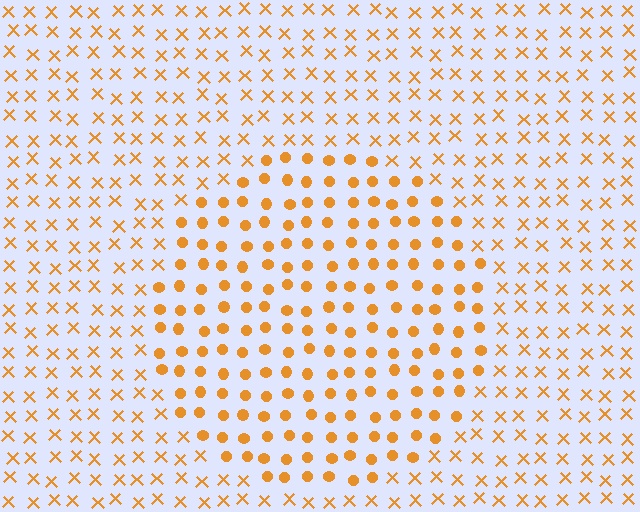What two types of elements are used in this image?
The image uses circles inside the circle region and X marks outside it.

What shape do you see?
I see a circle.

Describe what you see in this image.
The image is filled with small orange elements arranged in a uniform grid. A circle-shaped region contains circles, while the surrounding area contains X marks. The boundary is defined purely by the change in element shape.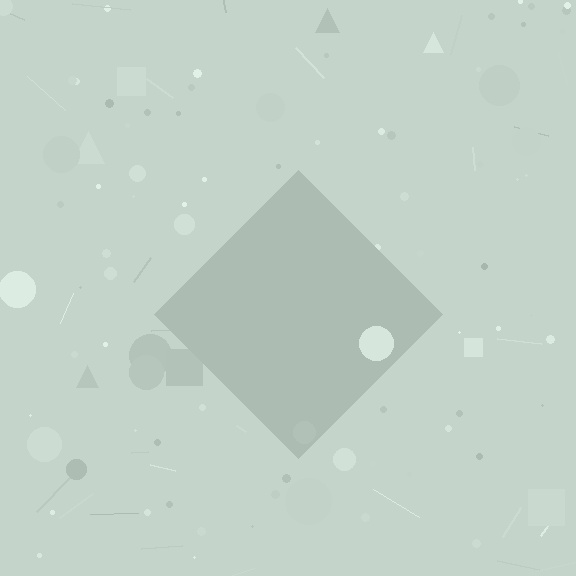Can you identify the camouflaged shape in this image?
The camouflaged shape is a diamond.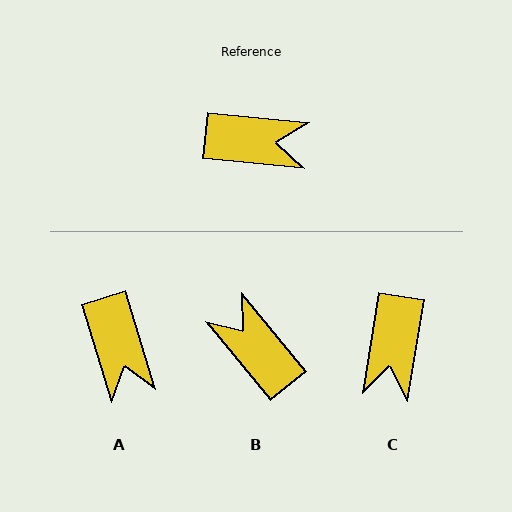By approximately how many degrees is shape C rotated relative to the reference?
Approximately 94 degrees clockwise.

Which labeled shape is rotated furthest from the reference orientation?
B, about 135 degrees away.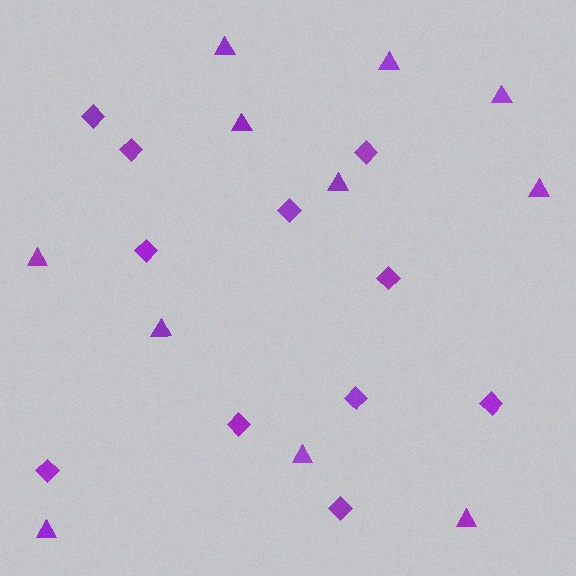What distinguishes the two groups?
There are 2 groups: one group of triangles (11) and one group of diamonds (11).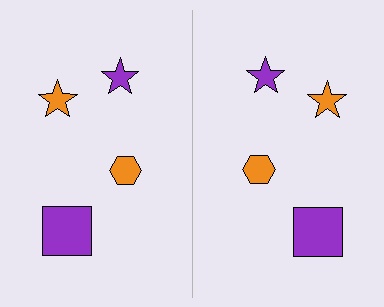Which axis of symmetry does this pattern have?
The pattern has a vertical axis of symmetry running through the center of the image.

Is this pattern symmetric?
Yes, this pattern has bilateral (reflection) symmetry.